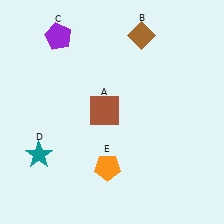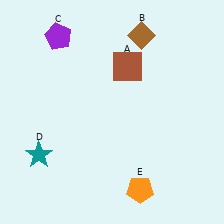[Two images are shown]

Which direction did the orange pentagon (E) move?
The orange pentagon (E) moved right.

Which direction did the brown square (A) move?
The brown square (A) moved up.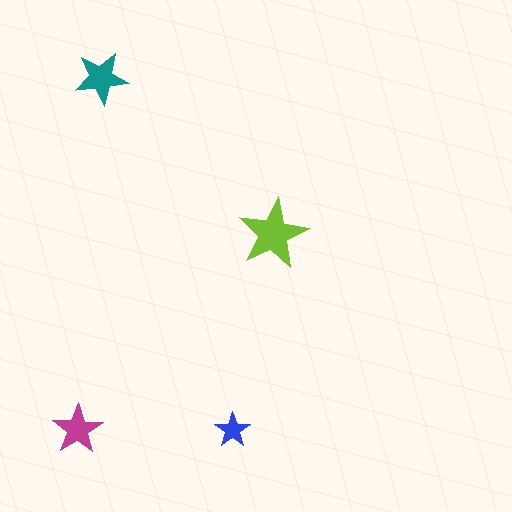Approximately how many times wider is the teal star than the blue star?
About 1.5 times wider.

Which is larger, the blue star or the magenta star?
The magenta one.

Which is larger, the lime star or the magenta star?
The lime one.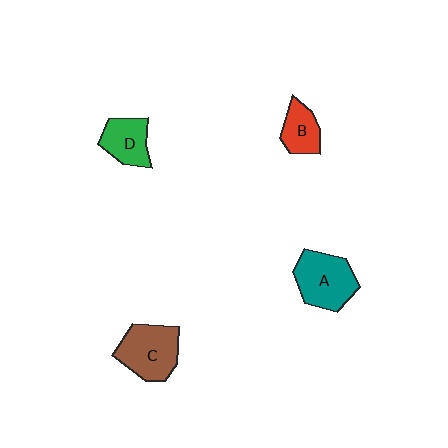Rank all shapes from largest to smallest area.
From largest to smallest: A (teal), C (brown), D (green), B (red).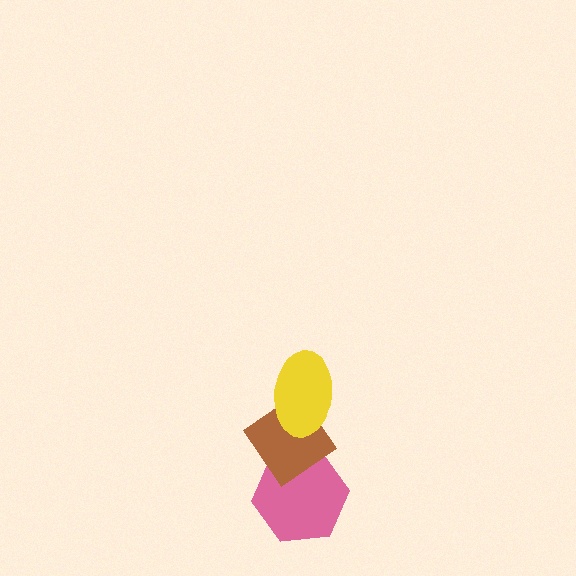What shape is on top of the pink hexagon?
The brown diamond is on top of the pink hexagon.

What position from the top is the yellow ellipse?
The yellow ellipse is 1st from the top.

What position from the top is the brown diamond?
The brown diamond is 2nd from the top.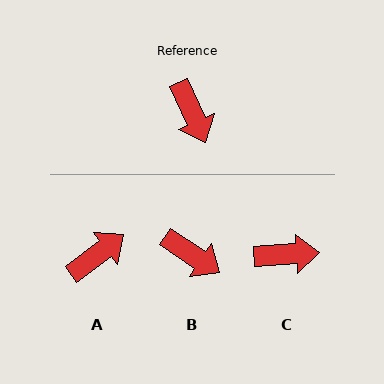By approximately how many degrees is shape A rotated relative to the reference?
Approximately 102 degrees counter-clockwise.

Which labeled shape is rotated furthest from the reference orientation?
A, about 102 degrees away.